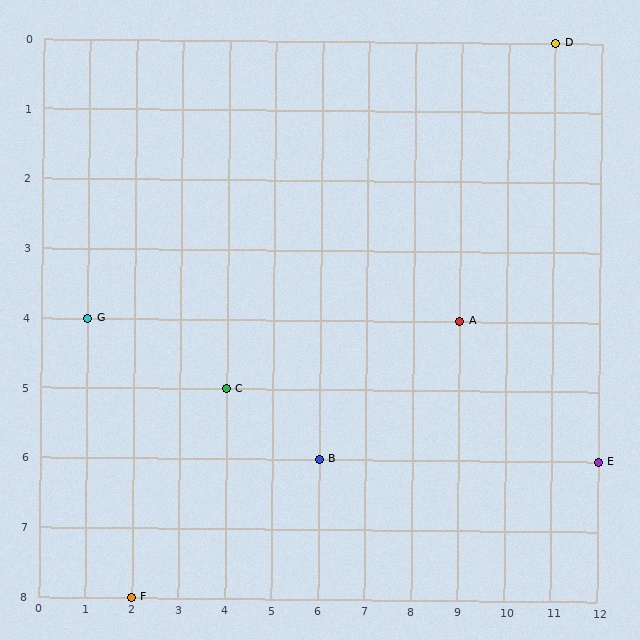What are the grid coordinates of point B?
Point B is at grid coordinates (6, 6).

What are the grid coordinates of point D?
Point D is at grid coordinates (11, 0).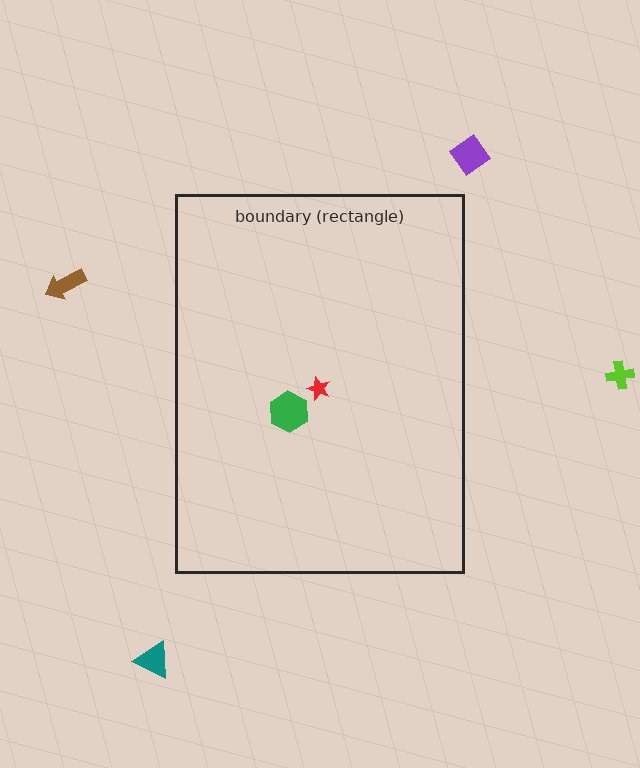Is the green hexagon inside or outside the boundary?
Inside.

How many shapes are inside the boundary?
2 inside, 4 outside.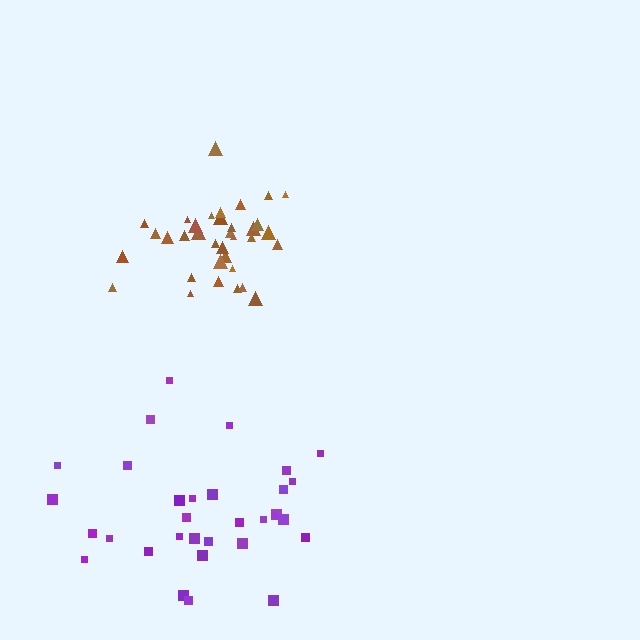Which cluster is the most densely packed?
Brown.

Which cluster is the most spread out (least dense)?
Purple.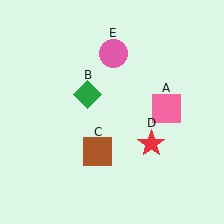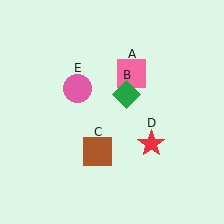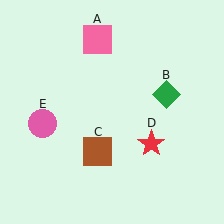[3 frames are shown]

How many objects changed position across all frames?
3 objects changed position: pink square (object A), green diamond (object B), pink circle (object E).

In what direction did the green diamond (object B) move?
The green diamond (object B) moved right.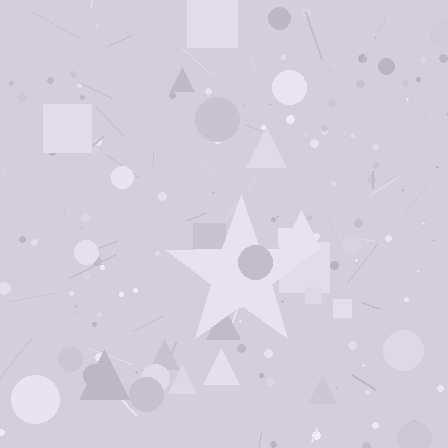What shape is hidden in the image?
A star is hidden in the image.